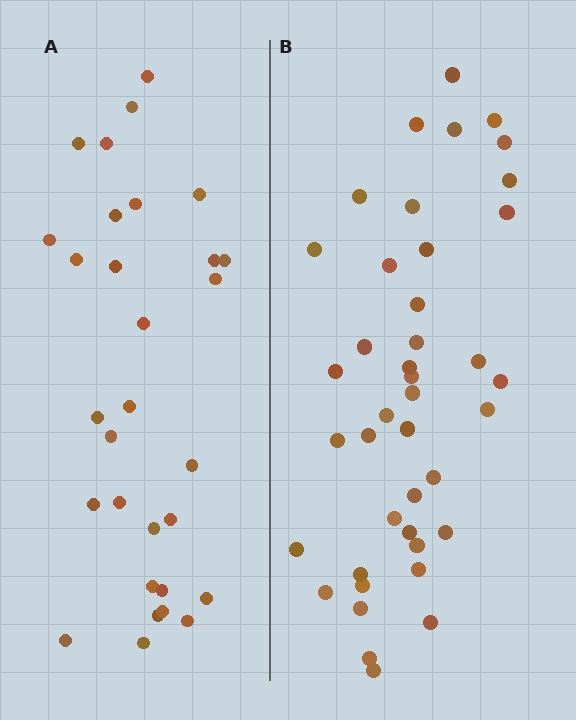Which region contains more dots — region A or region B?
Region B (the right region) has more dots.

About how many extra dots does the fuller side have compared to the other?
Region B has roughly 12 or so more dots than region A.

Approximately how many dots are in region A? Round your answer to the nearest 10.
About 30 dots.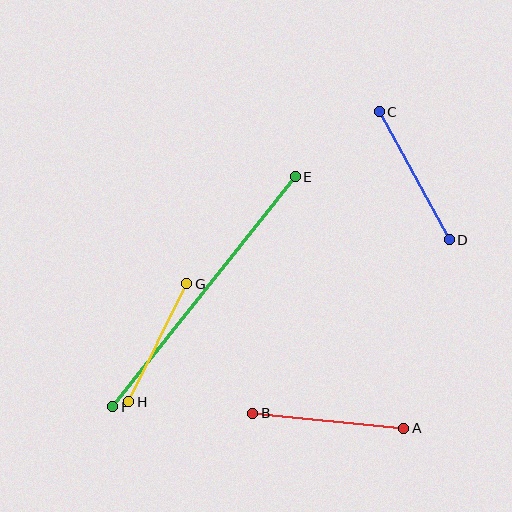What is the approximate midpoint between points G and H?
The midpoint is at approximately (158, 343) pixels.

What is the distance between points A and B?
The distance is approximately 152 pixels.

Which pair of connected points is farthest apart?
Points E and F are farthest apart.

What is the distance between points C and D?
The distance is approximately 146 pixels.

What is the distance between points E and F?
The distance is approximately 294 pixels.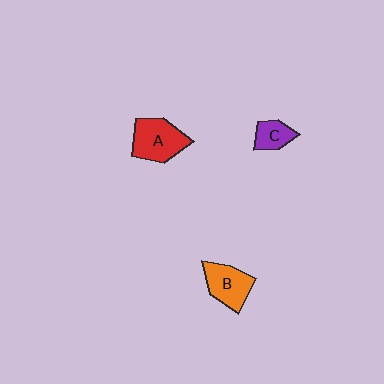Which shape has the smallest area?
Shape C (purple).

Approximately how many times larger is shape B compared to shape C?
Approximately 1.6 times.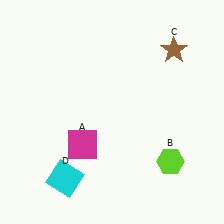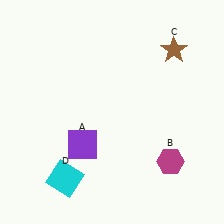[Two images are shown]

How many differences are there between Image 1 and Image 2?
There are 2 differences between the two images.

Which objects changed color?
A changed from magenta to purple. B changed from lime to magenta.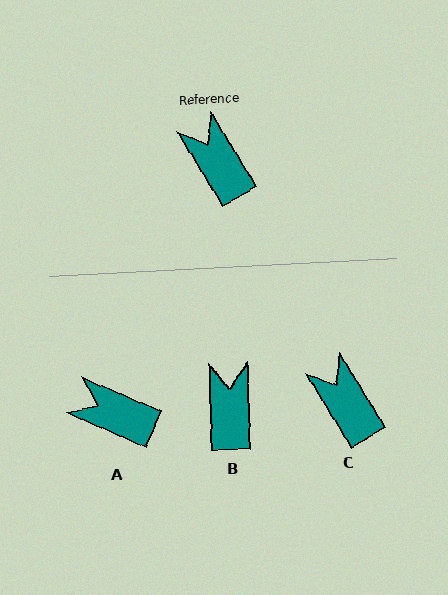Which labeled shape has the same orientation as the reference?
C.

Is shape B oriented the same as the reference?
No, it is off by about 29 degrees.